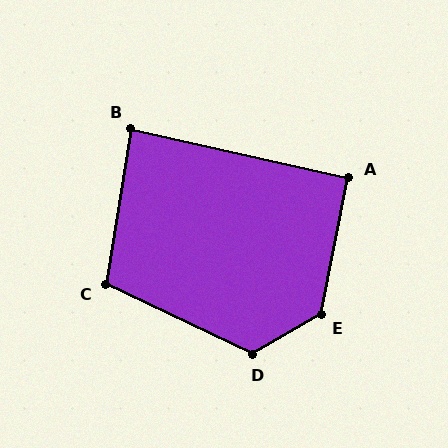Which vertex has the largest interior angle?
E, at approximately 131 degrees.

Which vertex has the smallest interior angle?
B, at approximately 87 degrees.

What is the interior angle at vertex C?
Approximately 106 degrees (obtuse).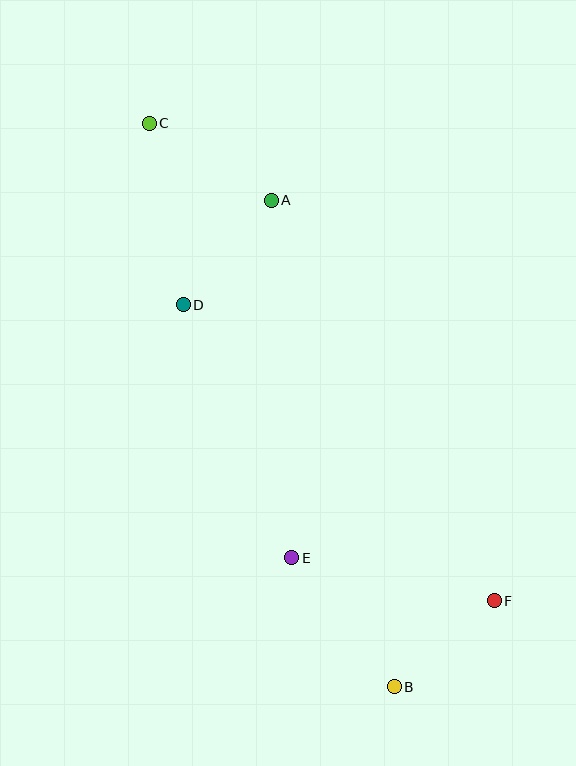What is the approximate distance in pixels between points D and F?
The distance between D and F is approximately 430 pixels.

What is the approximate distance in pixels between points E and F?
The distance between E and F is approximately 207 pixels.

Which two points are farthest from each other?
Points B and C are farthest from each other.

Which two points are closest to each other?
Points B and F are closest to each other.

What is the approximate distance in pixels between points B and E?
The distance between B and E is approximately 164 pixels.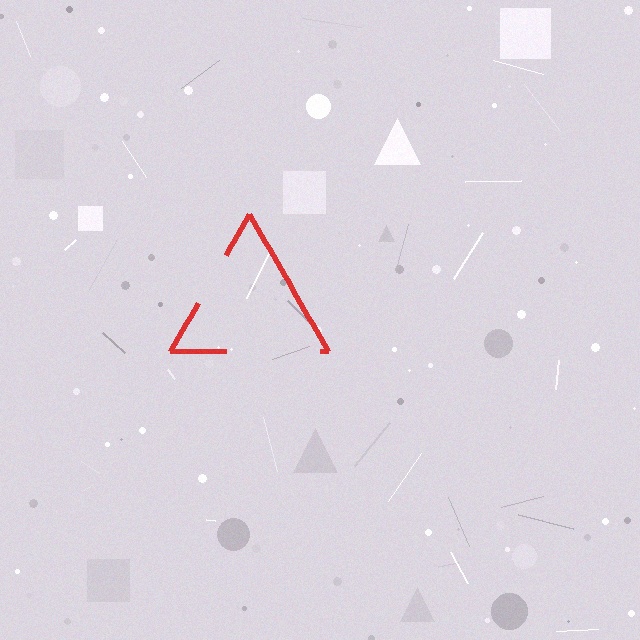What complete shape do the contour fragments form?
The contour fragments form a triangle.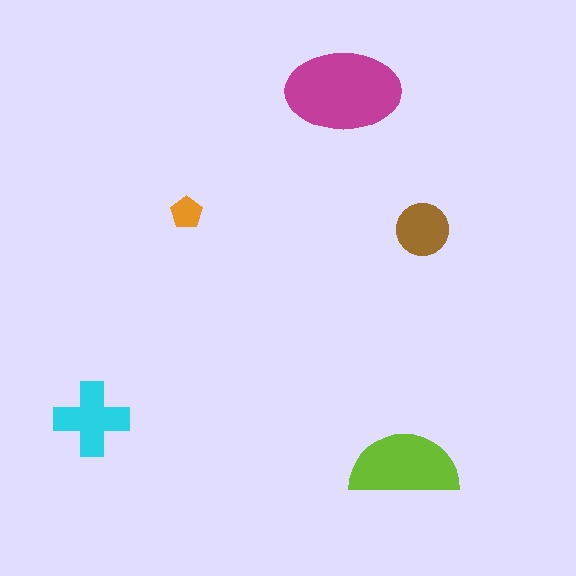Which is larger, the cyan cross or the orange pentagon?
The cyan cross.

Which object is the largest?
The magenta ellipse.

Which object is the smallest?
The orange pentagon.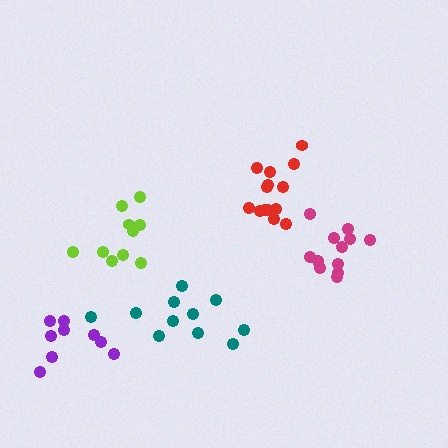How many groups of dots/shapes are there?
There are 5 groups.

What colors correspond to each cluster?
The clusters are colored: red, lime, teal, magenta, purple.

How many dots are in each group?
Group 1: 14 dots, Group 2: 10 dots, Group 3: 11 dots, Group 4: 12 dots, Group 5: 9 dots (56 total).